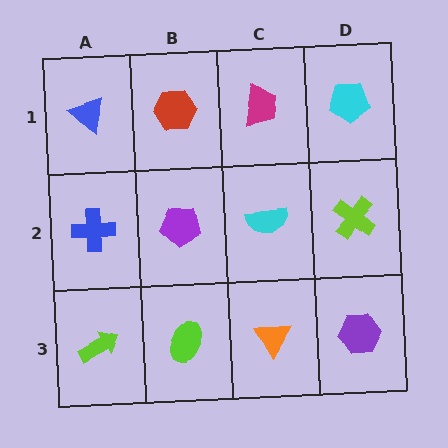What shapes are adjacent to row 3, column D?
A lime cross (row 2, column D), an orange triangle (row 3, column C).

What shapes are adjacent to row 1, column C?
A cyan semicircle (row 2, column C), a red hexagon (row 1, column B), a cyan pentagon (row 1, column D).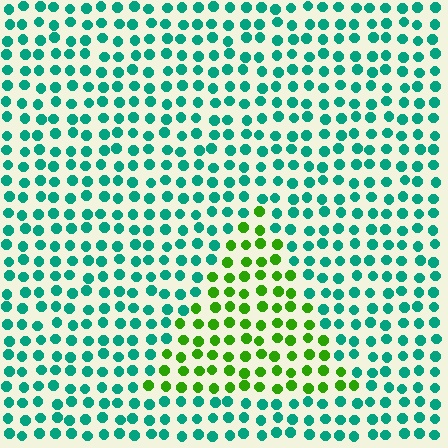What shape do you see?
I see a triangle.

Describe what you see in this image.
The image is filled with small teal elements in a uniform arrangement. A triangle-shaped region is visible where the elements are tinted to a slightly different hue, forming a subtle color boundary.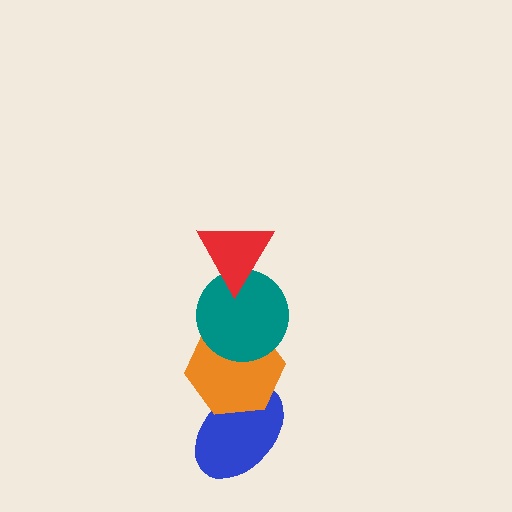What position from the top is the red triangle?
The red triangle is 1st from the top.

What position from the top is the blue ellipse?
The blue ellipse is 4th from the top.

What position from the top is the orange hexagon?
The orange hexagon is 3rd from the top.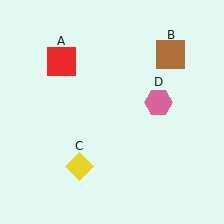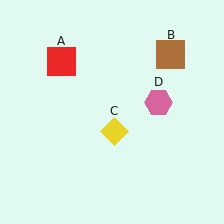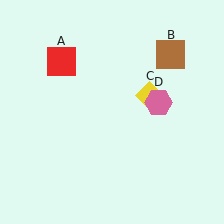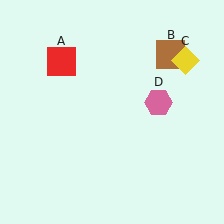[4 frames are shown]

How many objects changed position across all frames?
1 object changed position: yellow diamond (object C).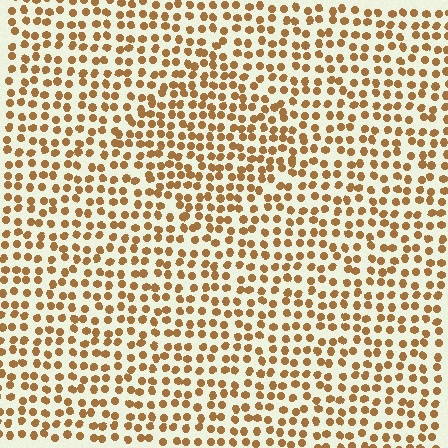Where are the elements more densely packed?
The elements are more densely packed inside the diamond boundary.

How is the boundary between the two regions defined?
The boundary is defined by a change in element density (approximately 1.3x ratio). All elements are the same color, size, and shape.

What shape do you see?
I see a diamond.